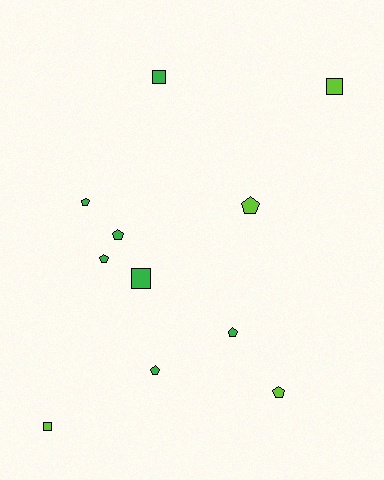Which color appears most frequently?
Green, with 7 objects.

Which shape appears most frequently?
Pentagon, with 7 objects.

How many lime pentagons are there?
There are 2 lime pentagons.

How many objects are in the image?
There are 11 objects.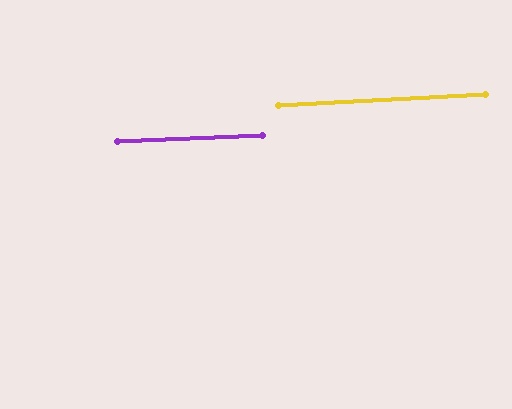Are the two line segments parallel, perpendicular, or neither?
Parallel — their directions differ by only 0.6°.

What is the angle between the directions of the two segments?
Approximately 1 degree.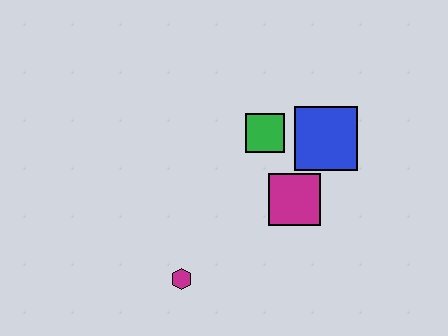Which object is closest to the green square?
The blue square is closest to the green square.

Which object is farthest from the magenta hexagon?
The blue square is farthest from the magenta hexagon.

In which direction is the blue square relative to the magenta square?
The blue square is above the magenta square.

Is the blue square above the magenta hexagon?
Yes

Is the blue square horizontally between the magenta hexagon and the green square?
No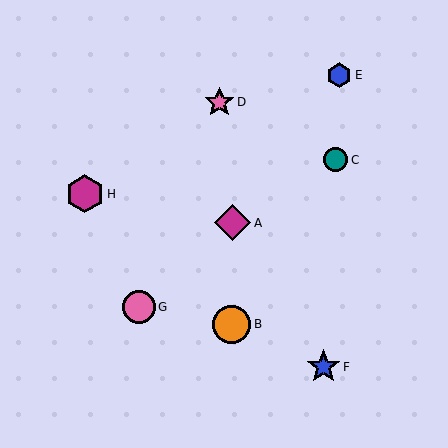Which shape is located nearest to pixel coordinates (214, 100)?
The pink star (labeled D) at (219, 102) is nearest to that location.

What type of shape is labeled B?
Shape B is an orange circle.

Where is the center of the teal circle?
The center of the teal circle is at (336, 160).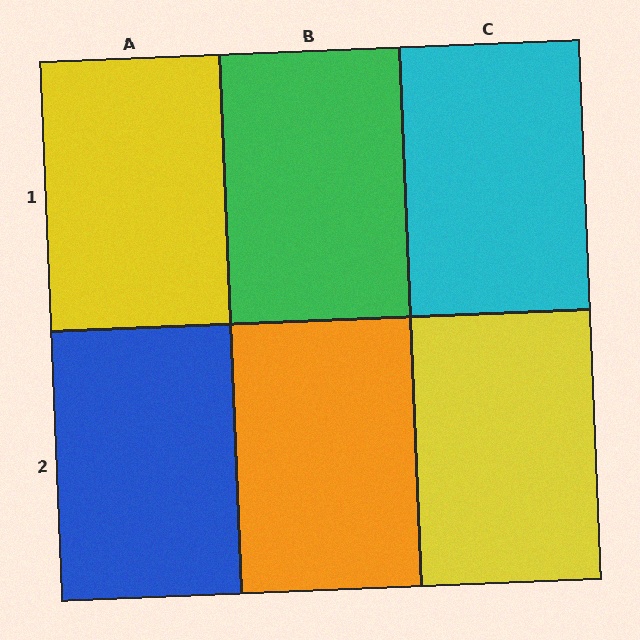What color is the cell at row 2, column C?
Yellow.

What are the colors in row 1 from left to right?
Yellow, green, cyan.